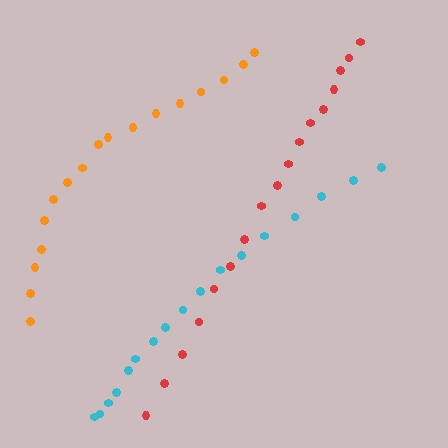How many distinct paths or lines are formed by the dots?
There are 3 distinct paths.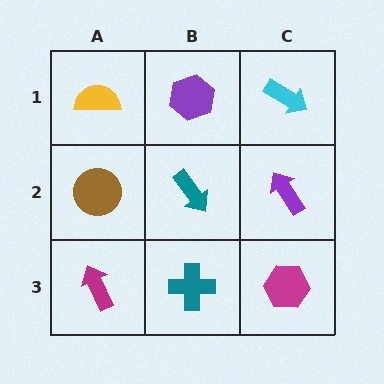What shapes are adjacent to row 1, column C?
A purple arrow (row 2, column C), a purple hexagon (row 1, column B).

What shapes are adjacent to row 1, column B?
A teal arrow (row 2, column B), a yellow semicircle (row 1, column A), a cyan arrow (row 1, column C).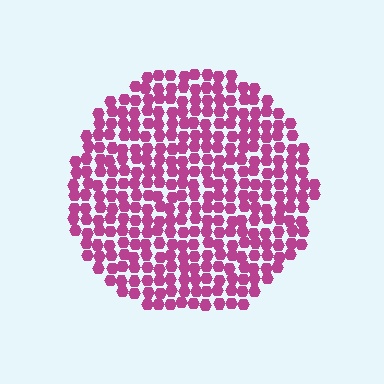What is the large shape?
The large shape is a circle.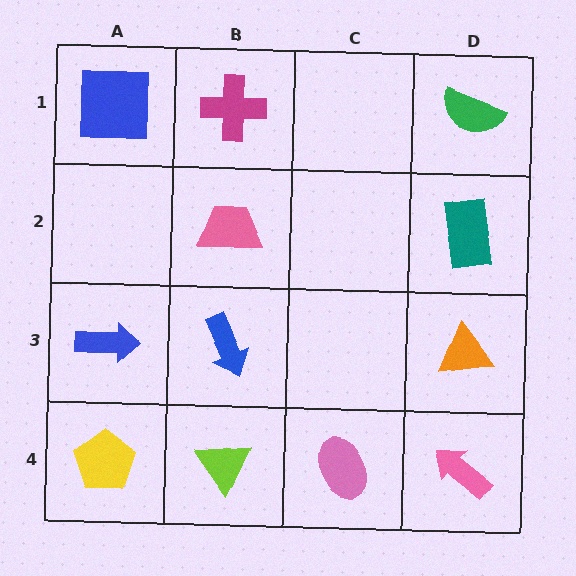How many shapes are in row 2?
2 shapes.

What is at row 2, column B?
A pink trapezoid.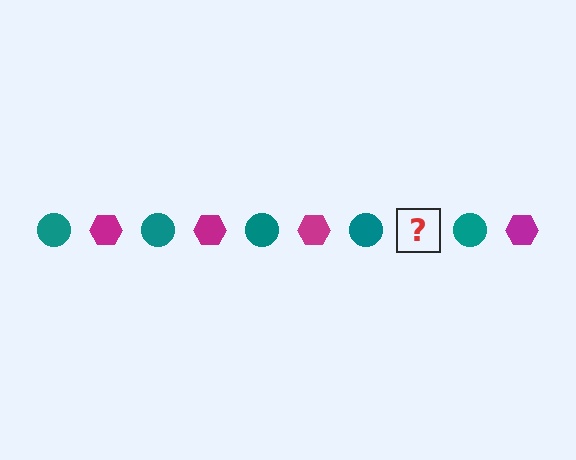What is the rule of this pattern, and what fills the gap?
The rule is that the pattern alternates between teal circle and magenta hexagon. The gap should be filled with a magenta hexagon.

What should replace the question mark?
The question mark should be replaced with a magenta hexagon.